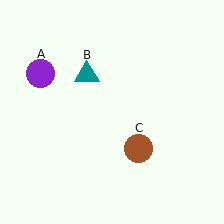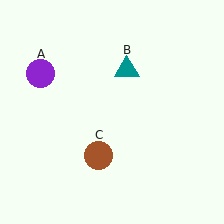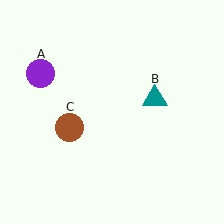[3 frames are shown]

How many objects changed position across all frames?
2 objects changed position: teal triangle (object B), brown circle (object C).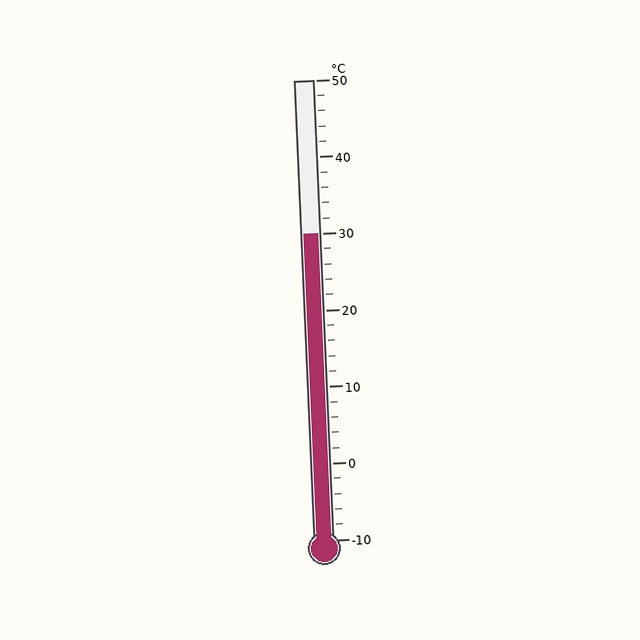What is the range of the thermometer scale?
The thermometer scale ranges from -10°C to 50°C.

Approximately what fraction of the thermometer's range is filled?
The thermometer is filled to approximately 65% of its range.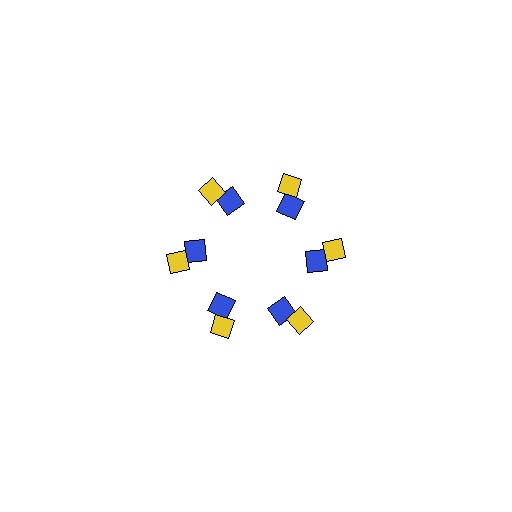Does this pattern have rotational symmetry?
Yes, this pattern has 6-fold rotational symmetry. It looks the same after rotating 60 degrees around the center.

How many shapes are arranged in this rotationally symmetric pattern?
There are 12 shapes, arranged in 6 groups of 2.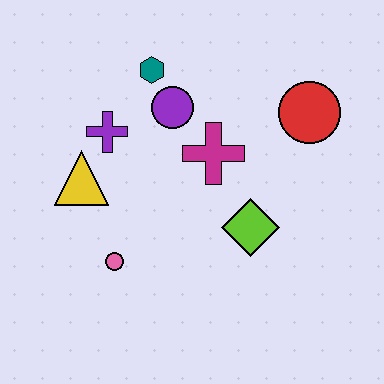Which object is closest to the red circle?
The magenta cross is closest to the red circle.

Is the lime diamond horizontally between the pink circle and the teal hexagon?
No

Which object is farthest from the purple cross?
The red circle is farthest from the purple cross.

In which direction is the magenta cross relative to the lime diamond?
The magenta cross is above the lime diamond.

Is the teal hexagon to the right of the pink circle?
Yes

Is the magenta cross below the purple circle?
Yes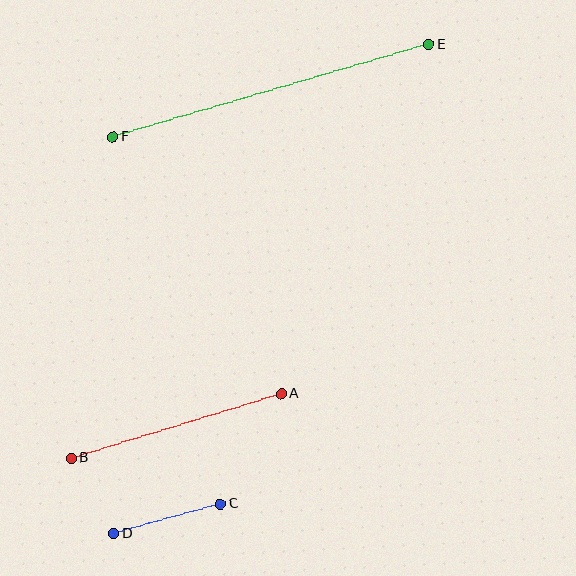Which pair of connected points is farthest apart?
Points E and F are farthest apart.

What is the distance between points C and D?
The distance is approximately 111 pixels.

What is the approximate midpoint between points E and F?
The midpoint is at approximately (271, 91) pixels.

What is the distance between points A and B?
The distance is approximately 219 pixels.